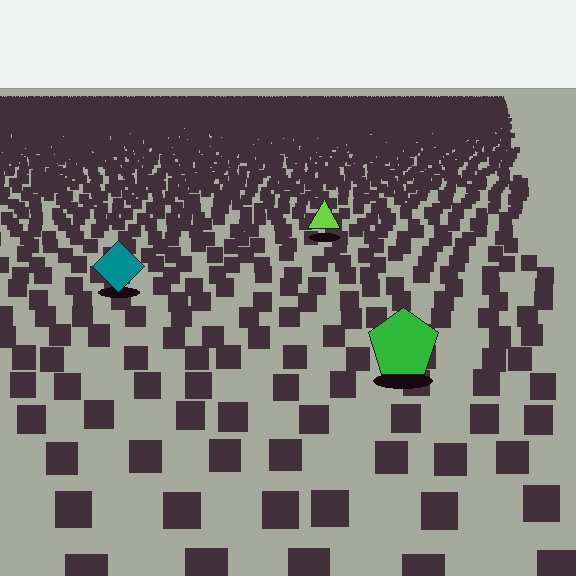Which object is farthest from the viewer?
The lime triangle is farthest from the viewer. It appears smaller and the ground texture around it is denser.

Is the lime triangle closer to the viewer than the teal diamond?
No. The teal diamond is closer — you can tell from the texture gradient: the ground texture is coarser near it.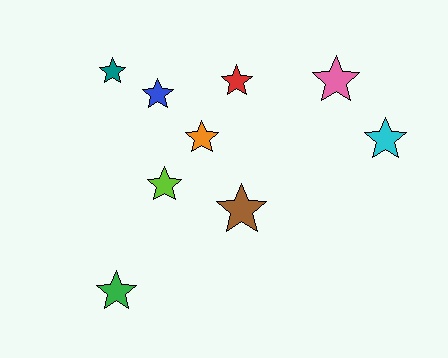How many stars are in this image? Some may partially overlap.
There are 9 stars.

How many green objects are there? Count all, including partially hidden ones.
There is 1 green object.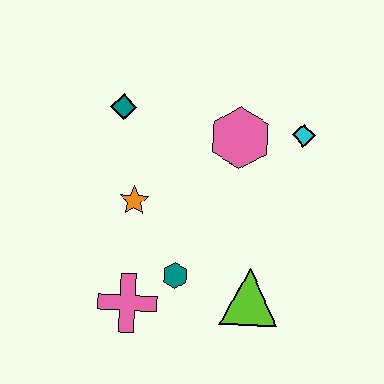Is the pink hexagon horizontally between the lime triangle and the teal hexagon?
Yes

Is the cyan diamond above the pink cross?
Yes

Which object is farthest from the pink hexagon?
The pink cross is farthest from the pink hexagon.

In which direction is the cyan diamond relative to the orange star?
The cyan diamond is to the right of the orange star.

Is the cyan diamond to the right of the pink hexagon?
Yes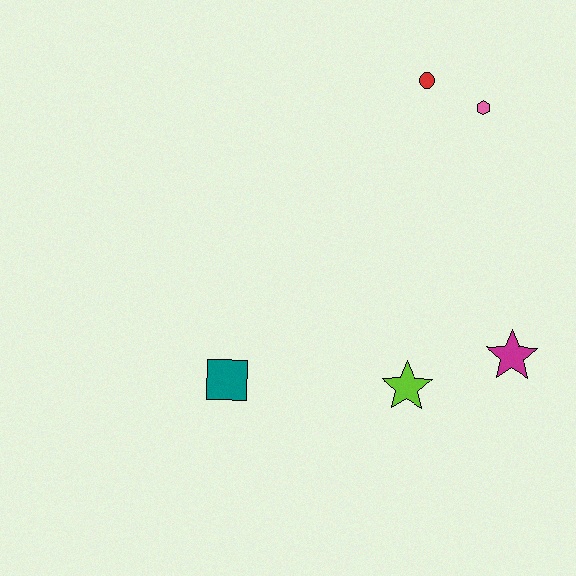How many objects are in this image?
There are 5 objects.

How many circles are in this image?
There is 1 circle.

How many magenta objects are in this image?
There is 1 magenta object.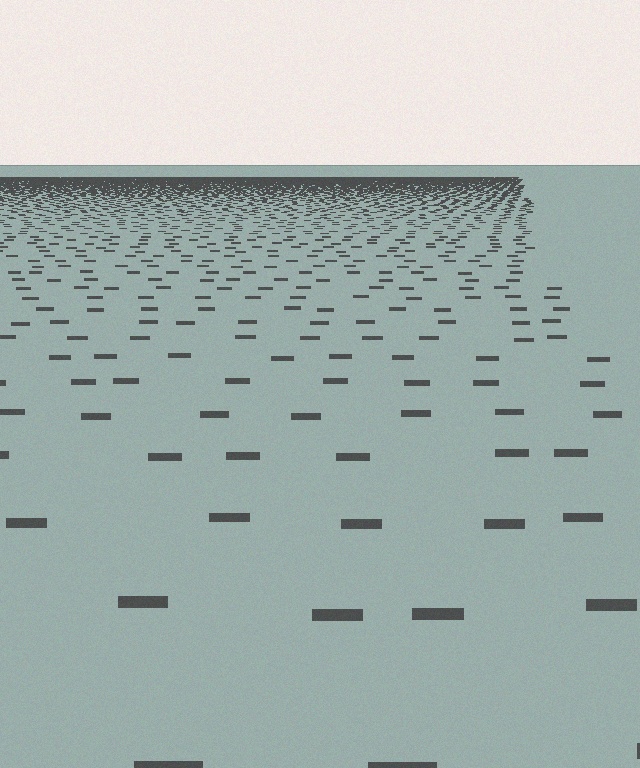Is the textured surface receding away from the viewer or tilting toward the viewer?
The surface is receding away from the viewer. Texture elements get smaller and denser toward the top.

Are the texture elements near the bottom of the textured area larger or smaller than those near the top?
Larger. Near the bottom, elements are closer to the viewer and appear at a bigger on-screen size.